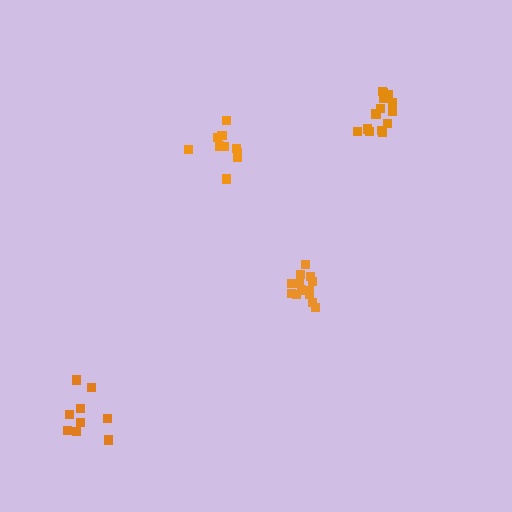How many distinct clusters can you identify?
There are 4 distinct clusters.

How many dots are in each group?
Group 1: 9 dots, Group 2: 14 dots, Group 3: 13 dots, Group 4: 10 dots (46 total).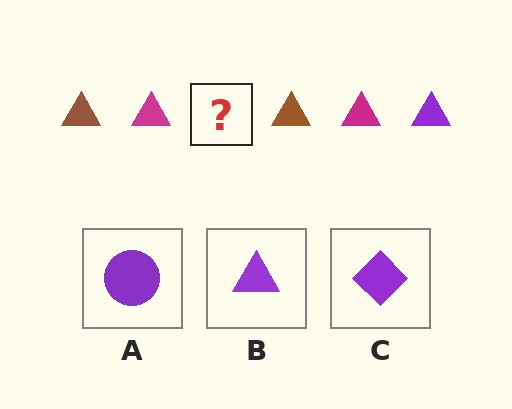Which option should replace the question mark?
Option B.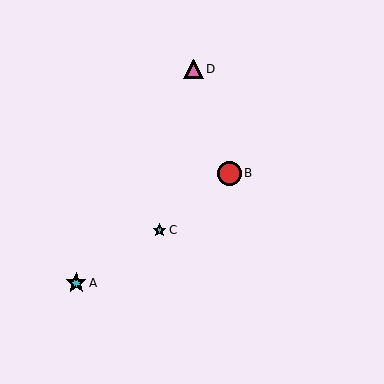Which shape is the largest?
The red circle (labeled B) is the largest.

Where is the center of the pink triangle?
The center of the pink triangle is at (194, 69).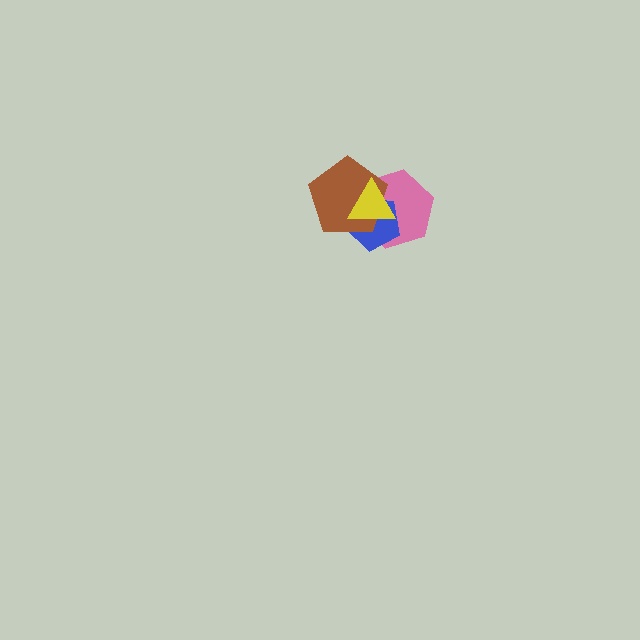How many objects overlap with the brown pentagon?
3 objects overlap with the brown pentagon.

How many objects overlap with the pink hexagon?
3 objects overlap with the pink hexagon.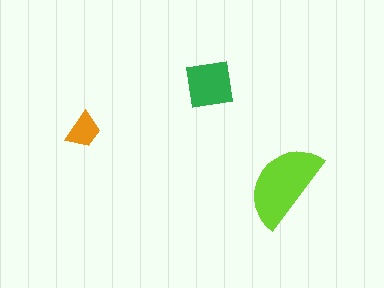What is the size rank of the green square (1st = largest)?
2nd.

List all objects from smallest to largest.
The orange trapezoid, the green square, the lime semicircle.